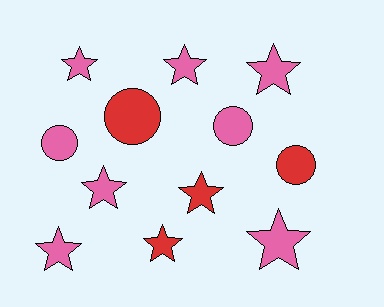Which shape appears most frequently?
Star, with 8 objects.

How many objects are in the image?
There are 12 objects.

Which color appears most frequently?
Pink, with 8 objects.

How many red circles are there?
There are 2 red circles.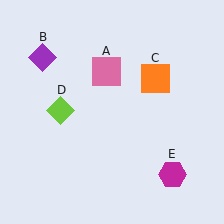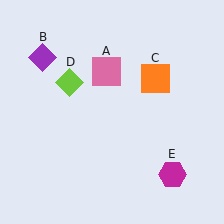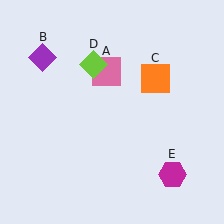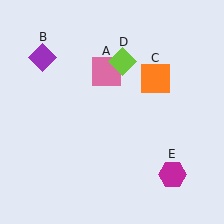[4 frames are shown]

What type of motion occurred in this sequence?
The lime diamond (object D) rotated clockwise around the center of the scene.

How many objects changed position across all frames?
1 object changed position: lime diamond (object D).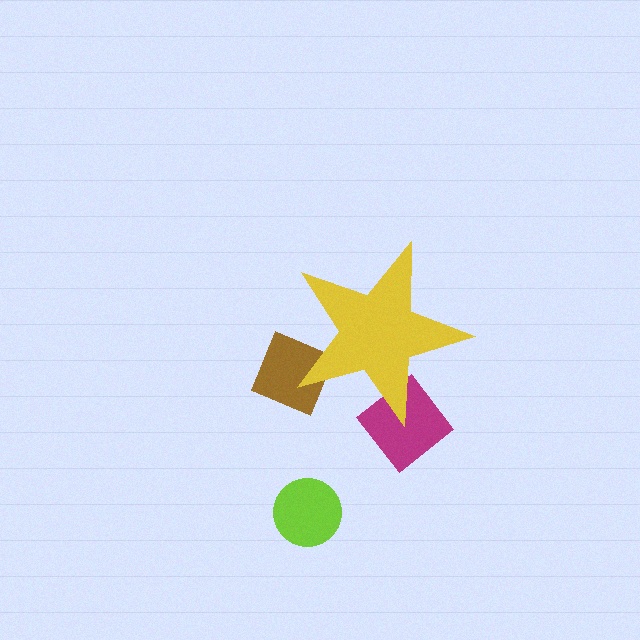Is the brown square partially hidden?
Yes, the brown square is partially hidden behind the yellow star.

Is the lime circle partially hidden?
No, the lime circle is fully visible.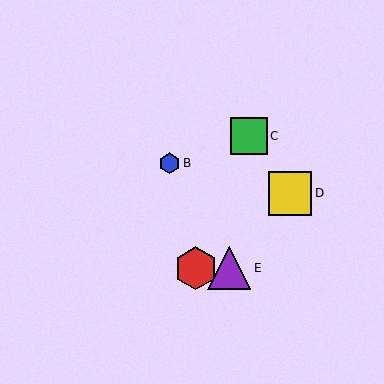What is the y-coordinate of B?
Object B is at y≈163.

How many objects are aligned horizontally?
2 objects (A, E) are aligned horizontally.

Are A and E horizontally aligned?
Yes, both are at y≈268.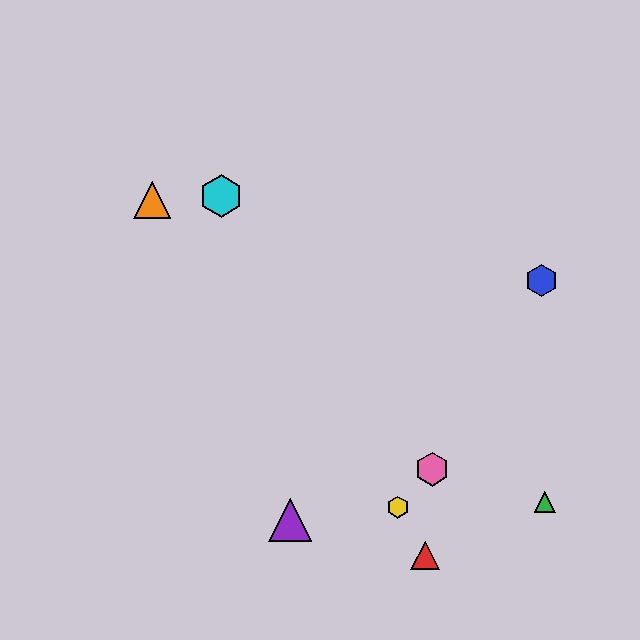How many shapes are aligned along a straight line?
3 shapes (the red triangle, the yellow hexagon, the cyan hexagon) are aligned along a straight line.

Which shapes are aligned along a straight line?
The red triangle, the yellow hexagon, the cyan hexagon are aligned along a straight line.